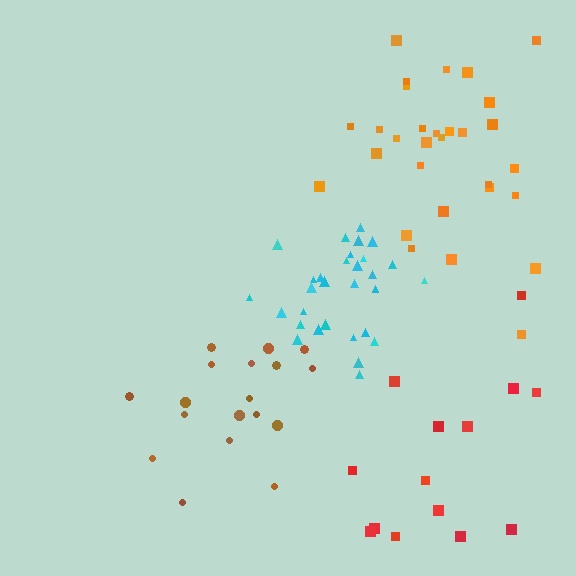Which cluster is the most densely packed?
Cyan.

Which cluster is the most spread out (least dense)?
Red.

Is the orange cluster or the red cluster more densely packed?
Orange.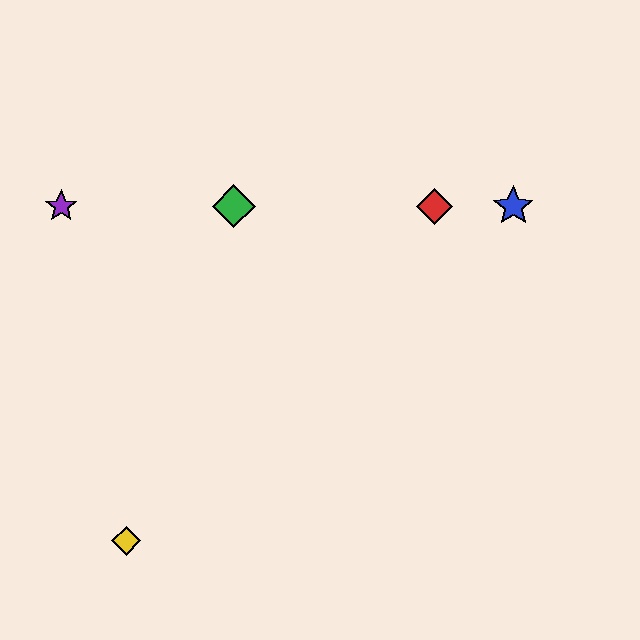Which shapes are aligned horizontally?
The red diamond, the blue star, the green diamond, the purple star are aligned horizontally.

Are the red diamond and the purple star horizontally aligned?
Yes, both are at y≈206.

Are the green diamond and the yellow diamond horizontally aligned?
No, the green diamond is at y≈206 and the yellow diamond is at y≈541.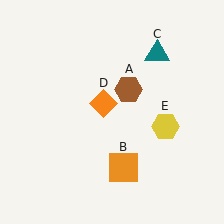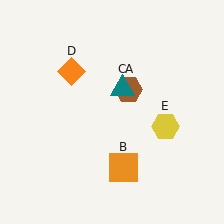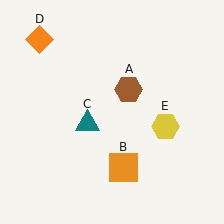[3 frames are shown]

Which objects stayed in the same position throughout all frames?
Brown hexagon (object A) and orange square (object B) and yellow hexagon (object E) remained stationary.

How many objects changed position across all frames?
2 objects changed position: teal triangle (object C), orange diamond (object D).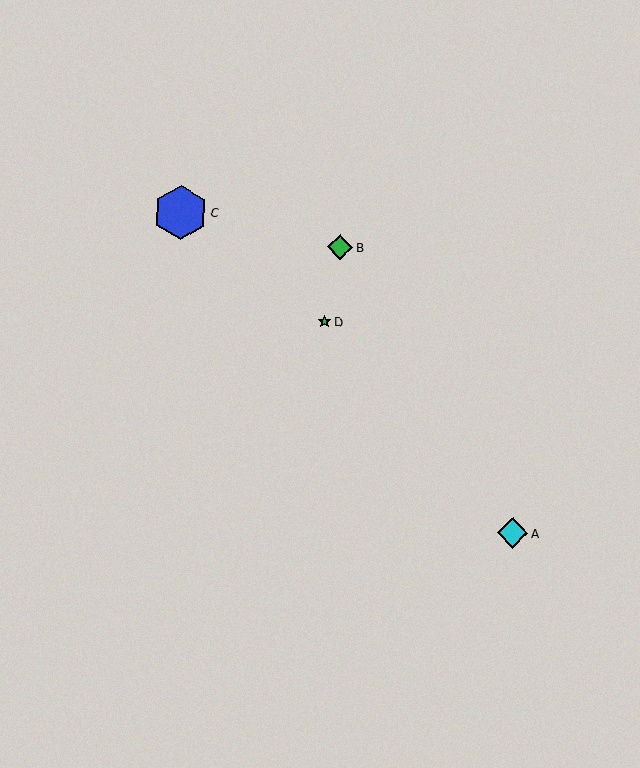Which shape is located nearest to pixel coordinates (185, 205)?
The blue hexagon (labeled C) at (181, 212) is nearest to that location.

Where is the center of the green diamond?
The center of the green diamond is at (340, 247).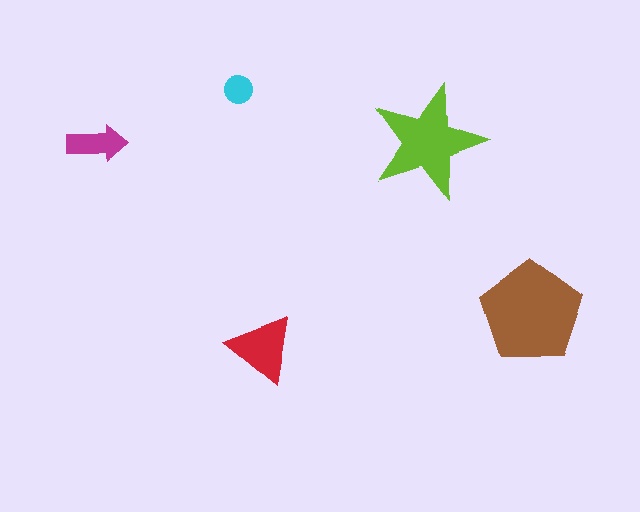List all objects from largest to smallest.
The brown pentagon, the lime star, the red triangle, the magenta arrow, the cyan circle.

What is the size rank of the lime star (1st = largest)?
2nd.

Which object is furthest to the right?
The brown pentagon is rightmost.